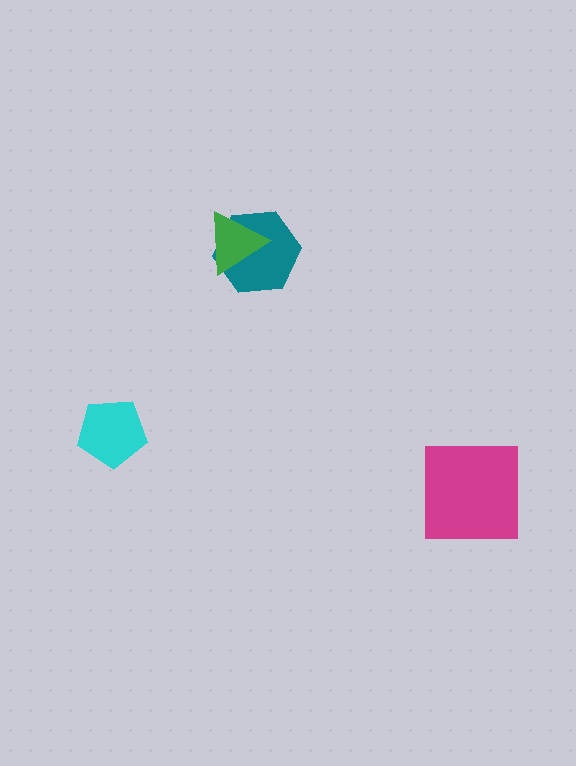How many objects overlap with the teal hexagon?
1 object overlaps with the teal hexagon.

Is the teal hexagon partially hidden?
Yes, it is partially covered by another shape.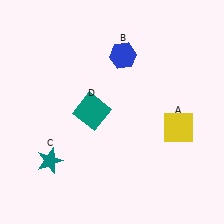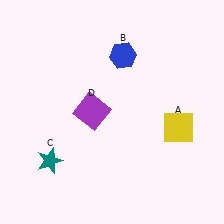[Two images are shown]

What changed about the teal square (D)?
In Image 1, D is teal. In Image 2, it changed to purple.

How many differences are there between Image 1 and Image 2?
There is 1 difference between the two images.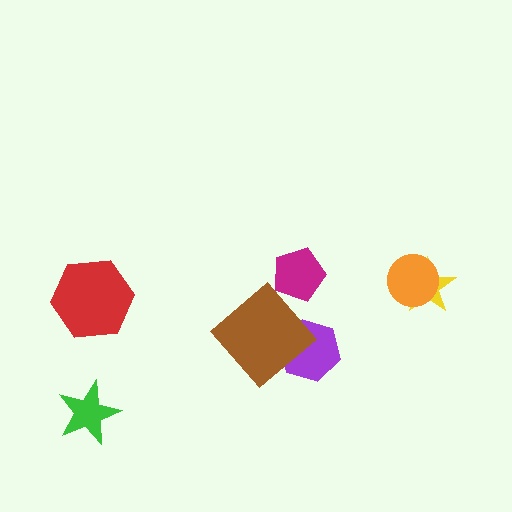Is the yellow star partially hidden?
Yes, it is partially covered by another shape.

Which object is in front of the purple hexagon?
The brown diamond is in front of the purple hexagon.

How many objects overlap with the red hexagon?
0 objects overlap with the red hexagon.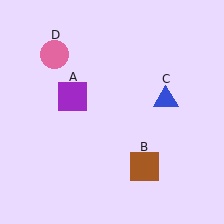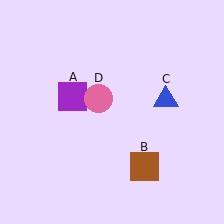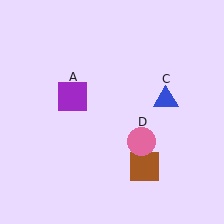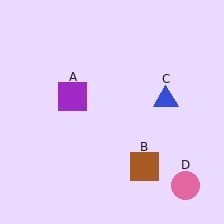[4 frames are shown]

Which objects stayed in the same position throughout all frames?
Purple square (object A) and brown square (object B) and blue triangle (object C) remained stationary.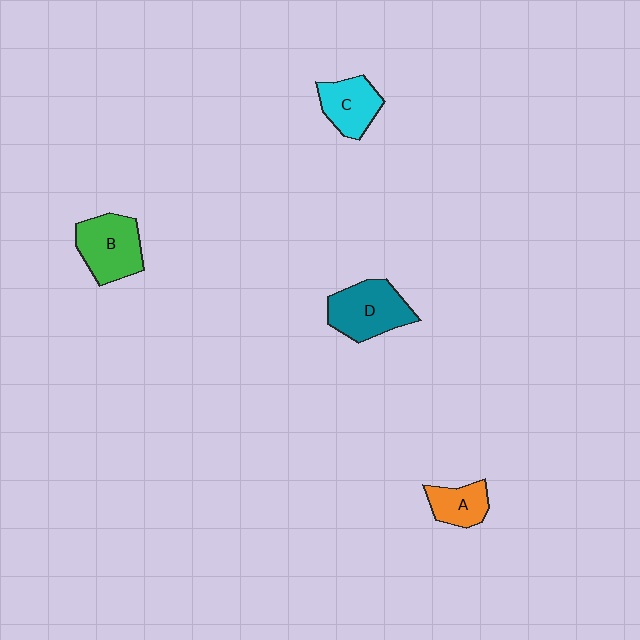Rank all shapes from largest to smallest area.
From largest to smallest: D (teal), B (green), C (cyan), A (orange).